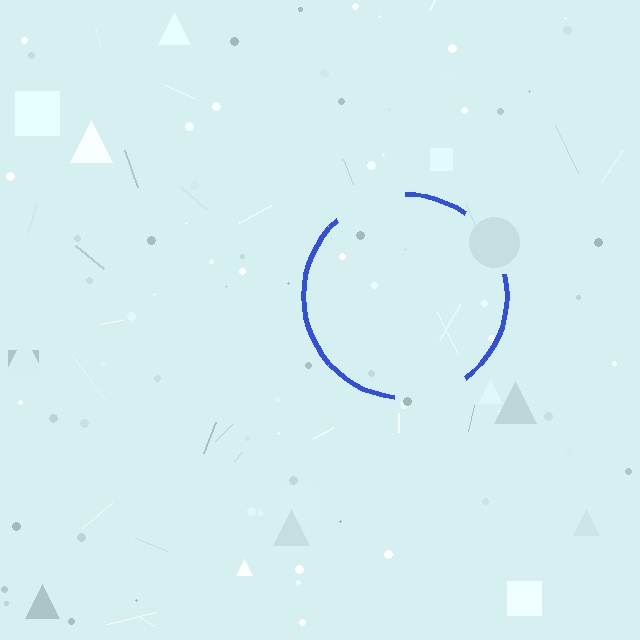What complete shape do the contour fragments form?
The contour fragments form a circle.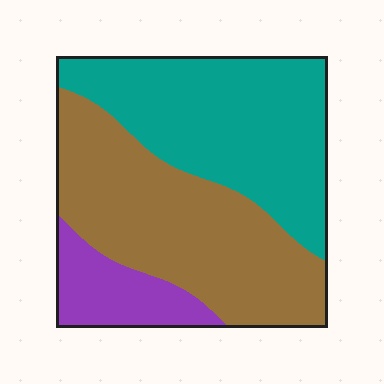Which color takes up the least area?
Purple, at roughly 15%.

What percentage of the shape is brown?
Brown covers 45% of the shape.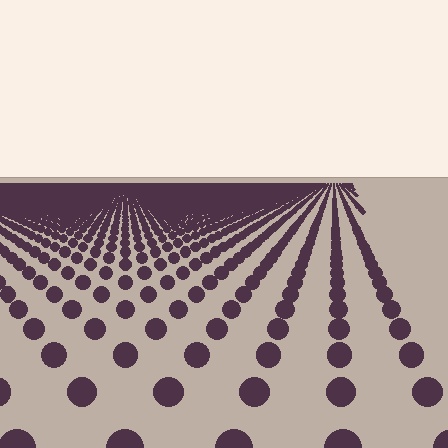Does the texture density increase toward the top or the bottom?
Density increases toward the top.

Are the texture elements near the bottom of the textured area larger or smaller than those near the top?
Larger. Near the bottom, elements are closer to the viewer and appear at a bigger on-screen size.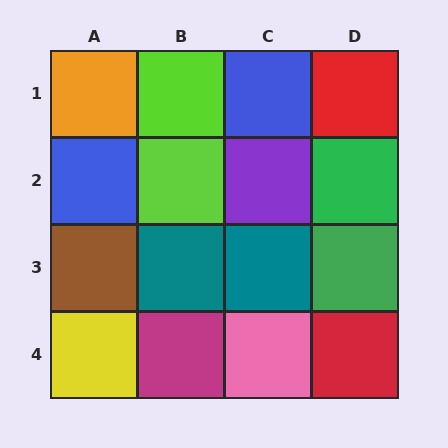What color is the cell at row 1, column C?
Blue.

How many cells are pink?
1 cell is pink.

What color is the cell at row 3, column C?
Teal.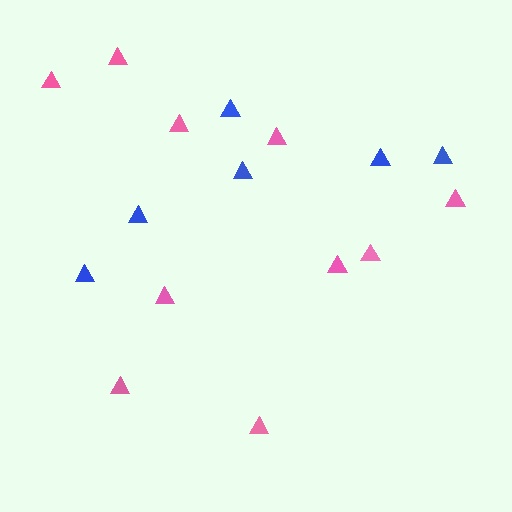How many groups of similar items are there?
There are 2 groups: one group of pink triangles (10) and one group of blue triangles (6).